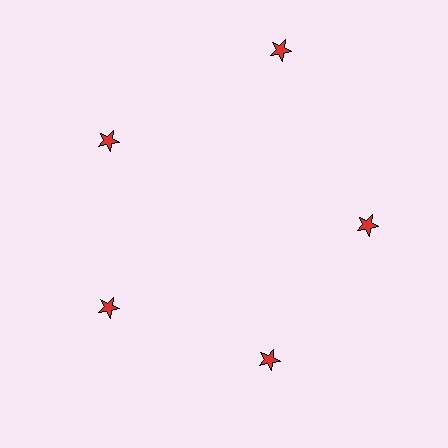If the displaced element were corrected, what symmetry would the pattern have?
It would have 5-fold rotational symmetry — the pattern would map onto itself every 72 degrees.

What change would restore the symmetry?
The symmetry would be restored by moving it inward, back onto the ring so that all 5 stars sit at equal angles and equal distance from the center.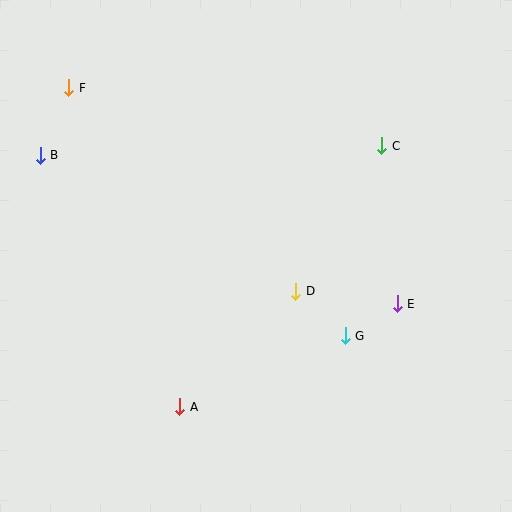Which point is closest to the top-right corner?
Point C is closest to the top-right corner.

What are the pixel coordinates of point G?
Point G is at (345, 336).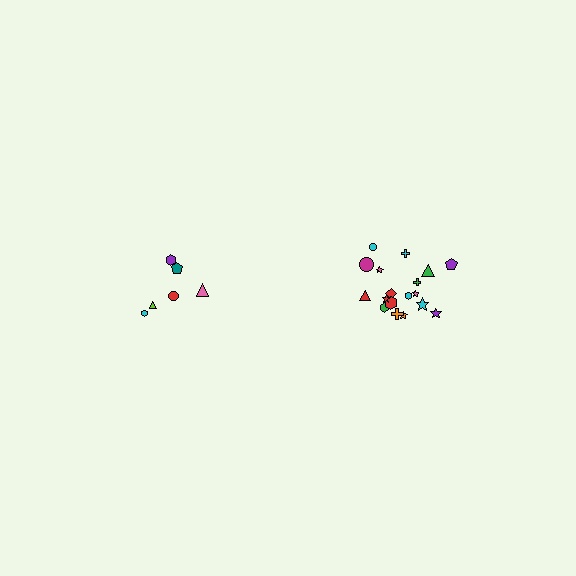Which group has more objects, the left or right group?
The right group.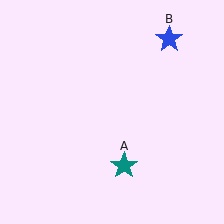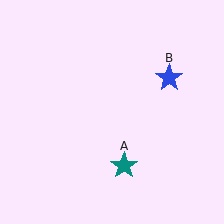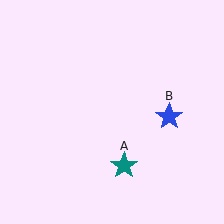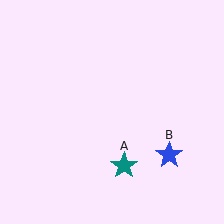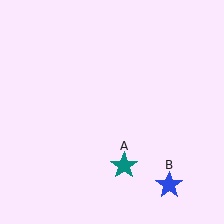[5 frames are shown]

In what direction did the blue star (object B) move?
The blue star (object B) moved down.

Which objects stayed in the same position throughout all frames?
Teal star (object A) remained stationary.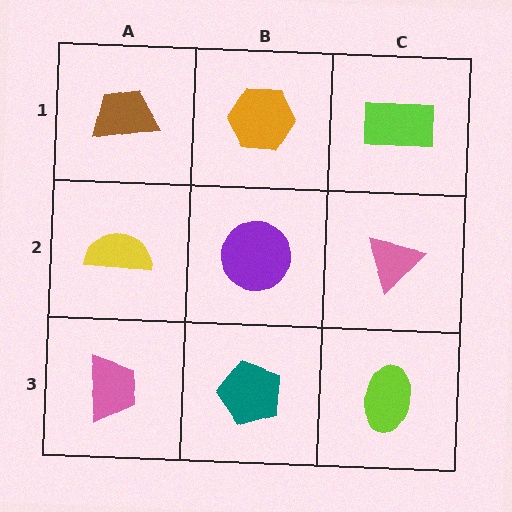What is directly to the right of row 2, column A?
A purple circle.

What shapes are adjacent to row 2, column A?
A brown trapezoid (row 1, column A), a pink trapezoid (row 3, column A), a purple circle (row 2, column B).